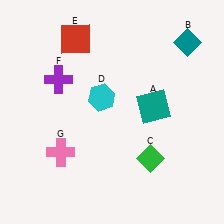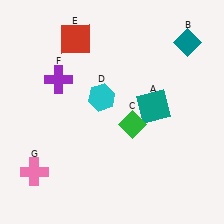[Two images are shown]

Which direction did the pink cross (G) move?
The pink cross (G) moved left.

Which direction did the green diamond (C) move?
The green diamond (C) moved up.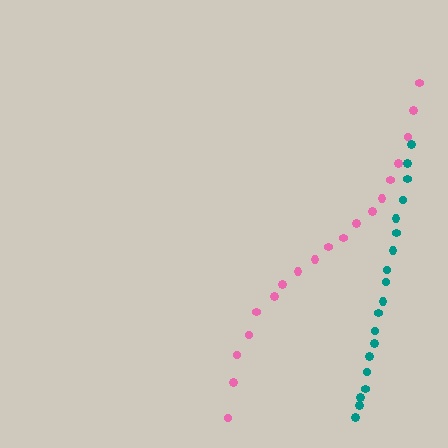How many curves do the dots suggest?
There are 2 distinct paths.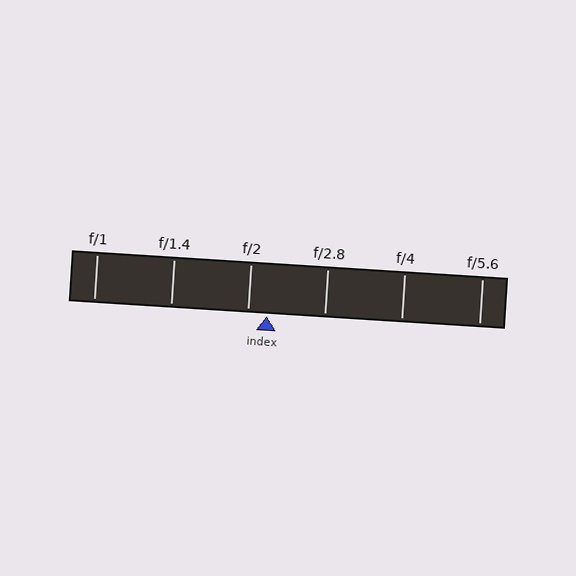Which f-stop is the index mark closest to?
The index mark is closest to f/2.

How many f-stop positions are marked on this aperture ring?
There are 6 f-stop positions marked.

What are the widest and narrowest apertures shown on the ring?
The widest aperture shown is f/1 and the narrowest is f/5.6.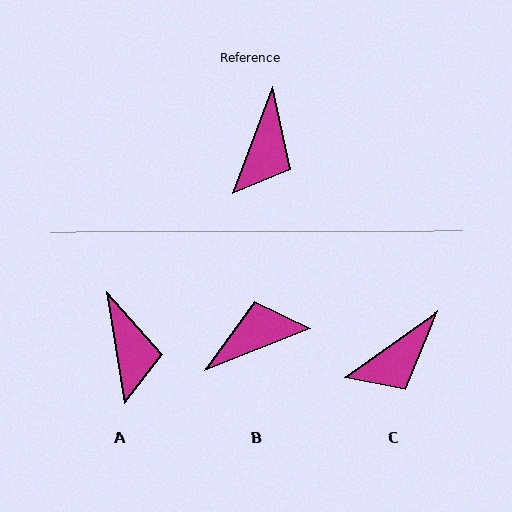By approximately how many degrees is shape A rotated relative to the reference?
Approximately 30 degrees counter-clockwise.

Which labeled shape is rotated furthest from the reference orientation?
B, about 132 degrees away.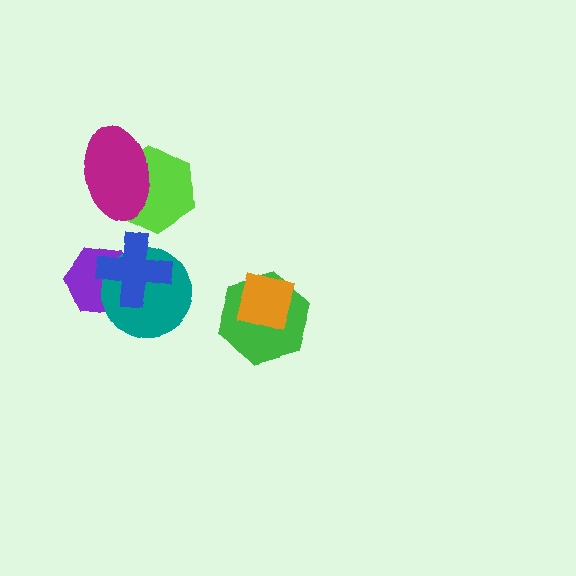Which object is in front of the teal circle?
The blue cross is in front of the teal circle.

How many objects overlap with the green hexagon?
1 object overlaps with the green hexagon.